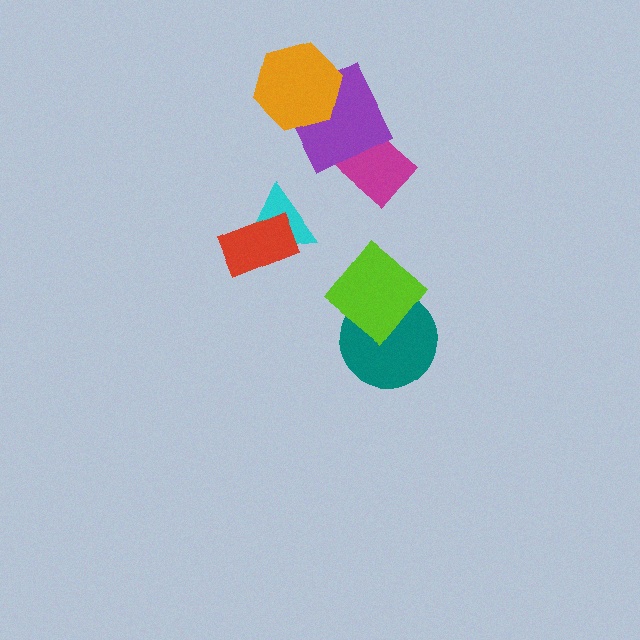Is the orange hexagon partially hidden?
No, no other shape covers it.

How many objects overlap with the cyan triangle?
1 object overlaps with the cyan triangle.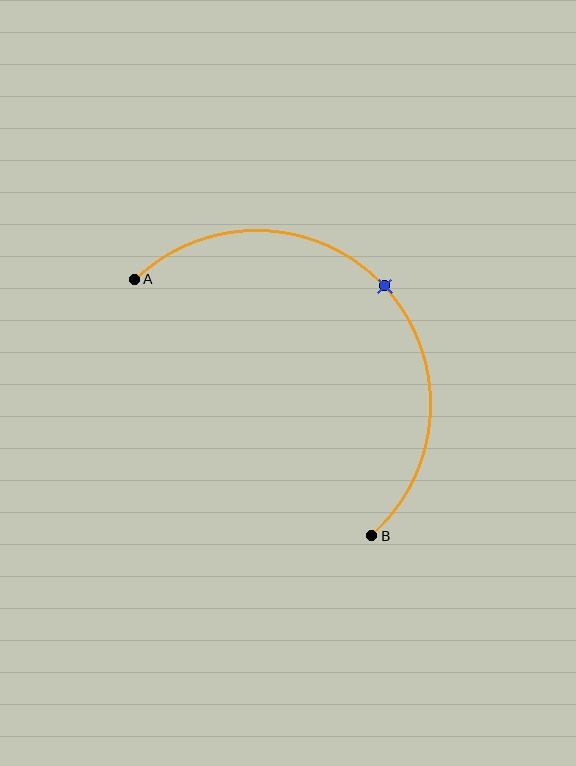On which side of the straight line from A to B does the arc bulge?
The arc bulges above and to the right of the straight line connecting A and B.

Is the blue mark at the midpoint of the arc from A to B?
Yes. The blue mark lies on the arc at equal arc-length from both A and B — it is the arc midpoint.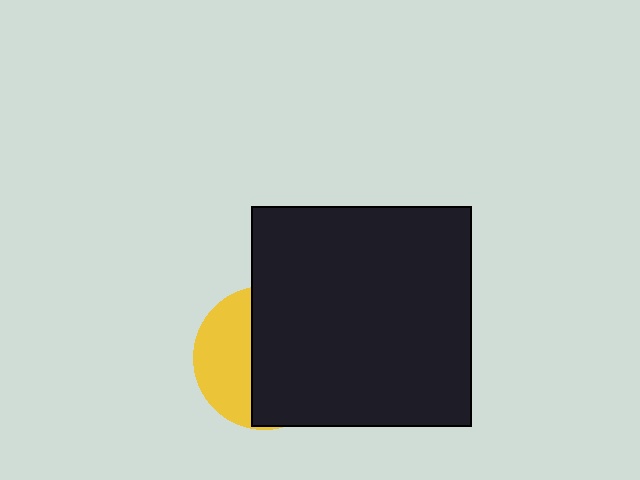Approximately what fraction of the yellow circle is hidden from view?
Roughly 61% of the yellow circle is hidden behind the black square.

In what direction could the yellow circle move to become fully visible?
The yellow circle could move left. That would shift it out from behind the black square entirely.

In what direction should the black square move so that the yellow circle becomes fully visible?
The black square should move right. That is the shortest direction to clear the overlap and leave the yellow circle fully visible.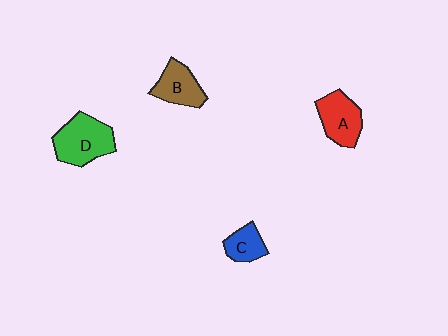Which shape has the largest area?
Shape D (green).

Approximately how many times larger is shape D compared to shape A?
Approximately 1.3 times.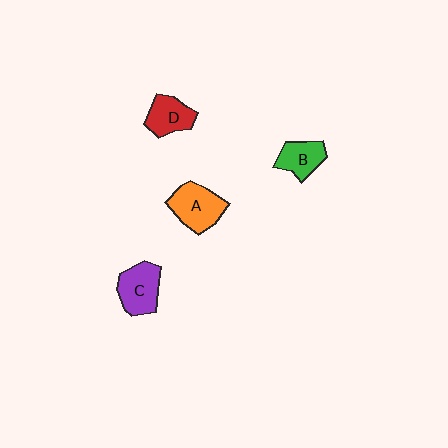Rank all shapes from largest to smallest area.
From largest to smallest: A (orange), C (purple), D (red), B (green).